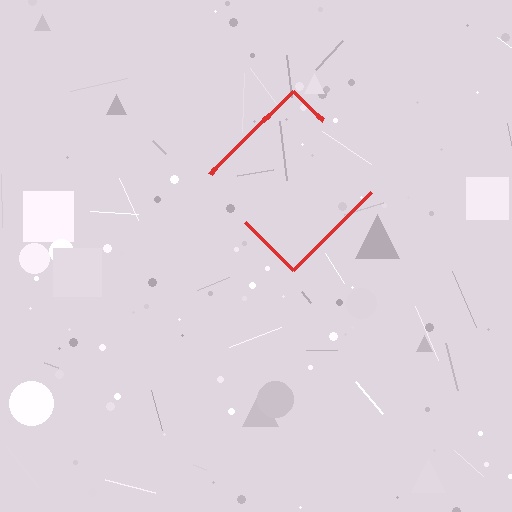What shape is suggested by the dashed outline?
The dashed outline suggests a diamond.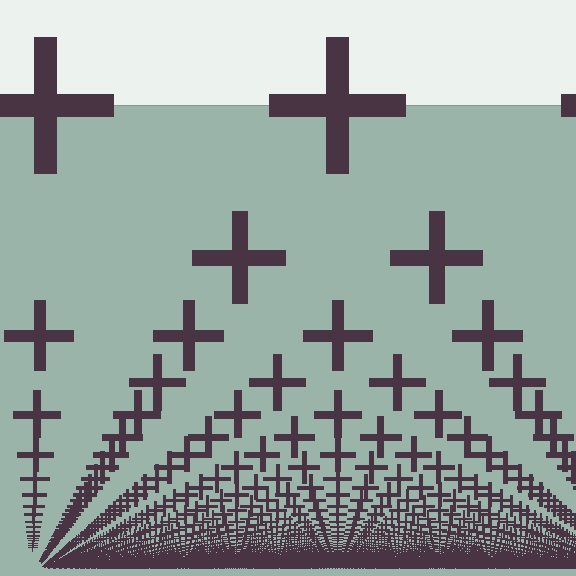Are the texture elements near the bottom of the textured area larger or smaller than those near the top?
Smaller. The gradient is inverted — elements near the bottom are smaller and denser.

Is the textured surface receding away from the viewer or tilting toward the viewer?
The surface appears to tilt toward the viewer. Texture elements get larger and sparser toward the top.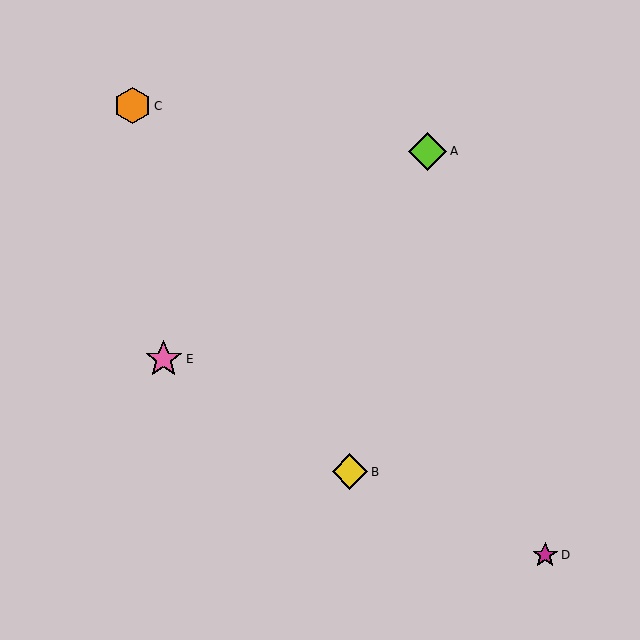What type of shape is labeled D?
Shape D is a magenta star.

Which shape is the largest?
The lime diamond (labeled A) is the largest.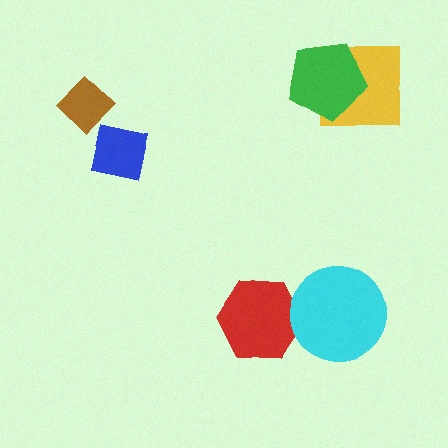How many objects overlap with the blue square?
0 objects overlap with the blue square.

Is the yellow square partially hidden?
Yes, it is partially covered by another shape.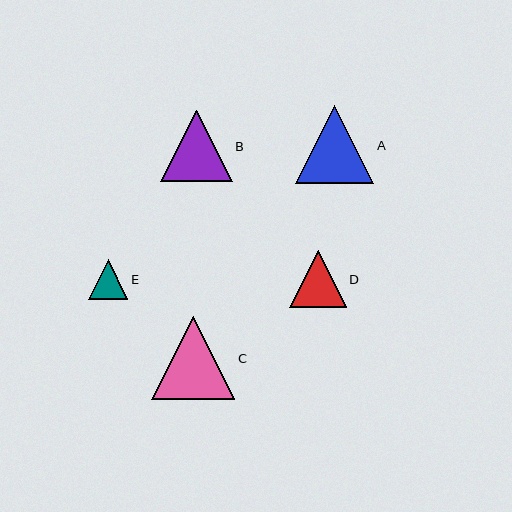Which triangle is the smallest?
Triangle E is the smallest with a size of approximately 40 pixels.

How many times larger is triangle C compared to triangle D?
Triangle C is approximately 1.5 times the size of triangle D.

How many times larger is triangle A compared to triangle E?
Triangle A is approximately 2.0 times the size of triangle E.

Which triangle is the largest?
Triangle C is the largest with a size of approximately 83 pixels.